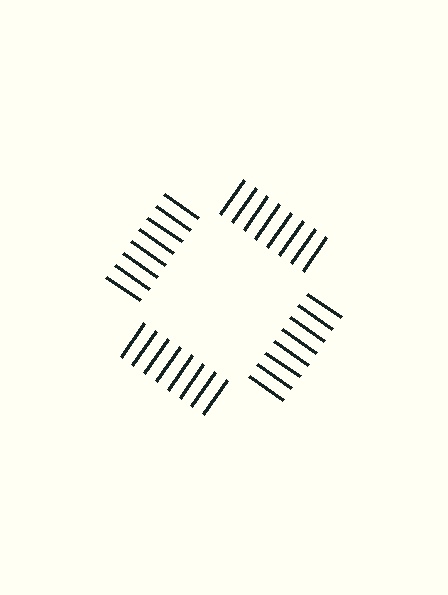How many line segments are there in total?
32 — 8 along each of the 4 edges.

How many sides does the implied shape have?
4 sides — the line-ends trace a square.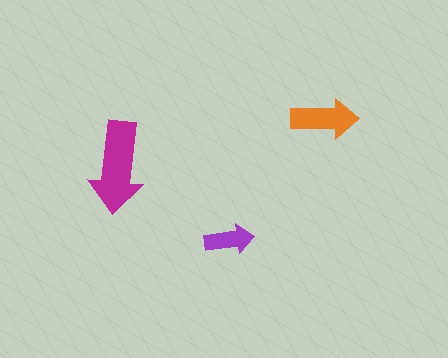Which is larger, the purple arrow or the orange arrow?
The orange one.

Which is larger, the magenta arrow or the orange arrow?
The magenta one.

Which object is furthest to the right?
The orange arrow is rightmost.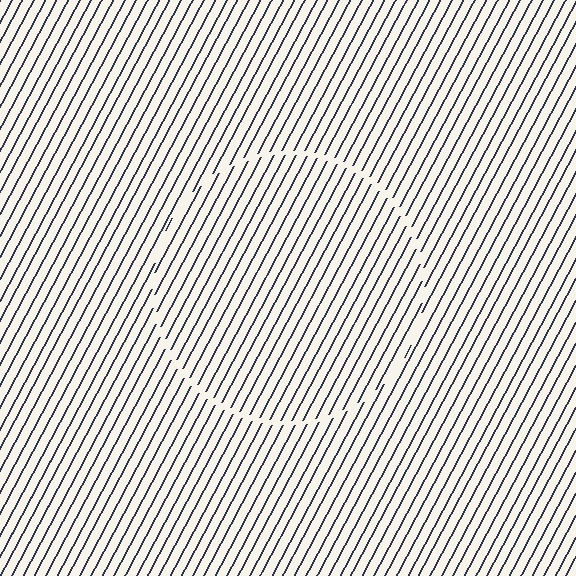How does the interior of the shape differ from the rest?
The interior of the shape contains the same grating, shifted by half a period — the contour is defined by the phase discontinuity where line-ends from the inner and outer gratings abut.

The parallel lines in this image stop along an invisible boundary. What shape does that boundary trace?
An illusory circle. The interior of the shape contains the same grating, shifted by half a period — the contour is defined by the phase discontinuity where line-ends from the inner and outer gratings abut.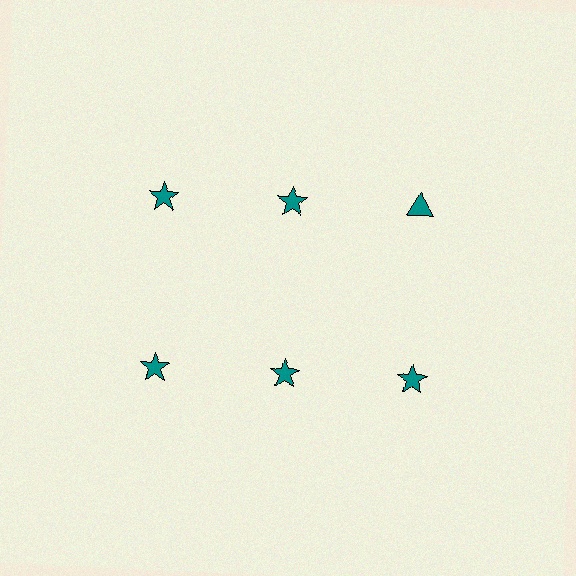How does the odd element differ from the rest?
It has a different shape: triangle instead of star.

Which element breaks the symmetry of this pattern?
The teal triangle in the top row, center column breaks the symmetry. All other shapes are teal stars.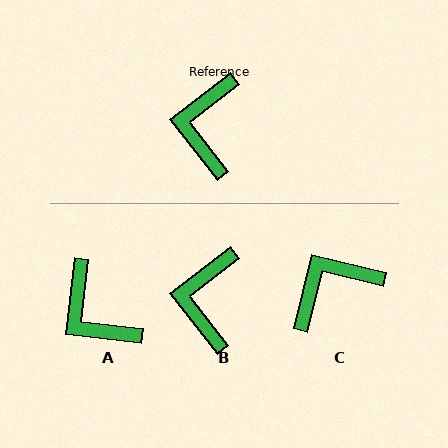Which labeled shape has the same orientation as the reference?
B.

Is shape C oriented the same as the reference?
No, it is off by about 51 degrees.